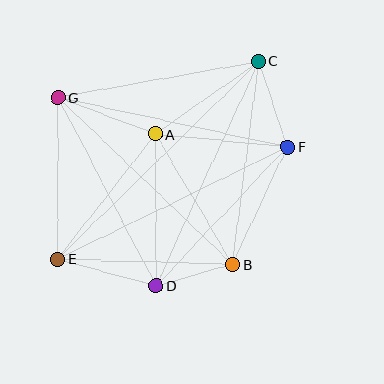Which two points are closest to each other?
Points B and D are closest to each other.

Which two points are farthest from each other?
Points C and E are farthest from each other.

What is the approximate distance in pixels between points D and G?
The distance between D and G is approximately 212 pixels.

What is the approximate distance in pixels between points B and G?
The distance between B and G is approximately 242 pixels.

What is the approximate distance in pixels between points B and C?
The distance between B and C is approximately 205 pixels.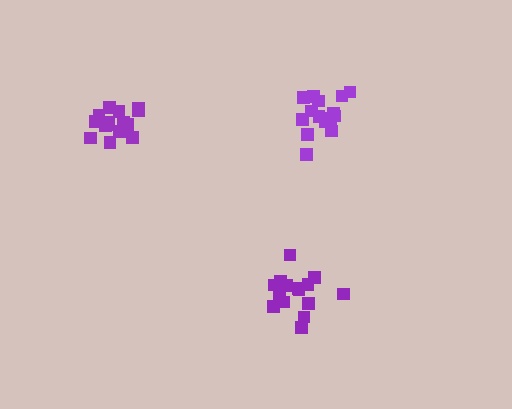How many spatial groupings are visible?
There are 3 spatial groupings.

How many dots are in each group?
Group 1: 15 dots, Group 2: 15 dots, Group 3: 16 dots (46 total).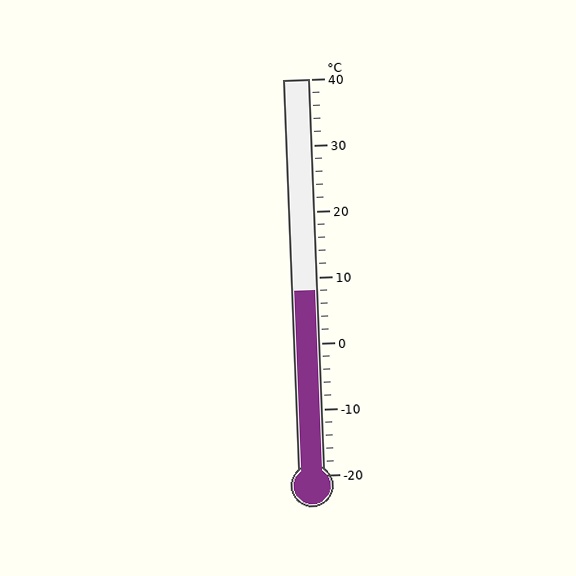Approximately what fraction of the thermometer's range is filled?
The thermometer is filled to approximately 45% of its range.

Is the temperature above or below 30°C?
The temperature is below 30°C.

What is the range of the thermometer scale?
The thermometer scale ranges from -20°C to 40°C.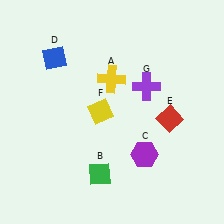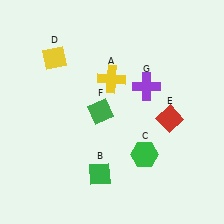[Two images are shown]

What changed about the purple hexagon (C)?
In Image 1, C is purple. In Image 2, it changed to green.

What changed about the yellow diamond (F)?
In Image 1, F is yellow. In Image 2, it changed to green.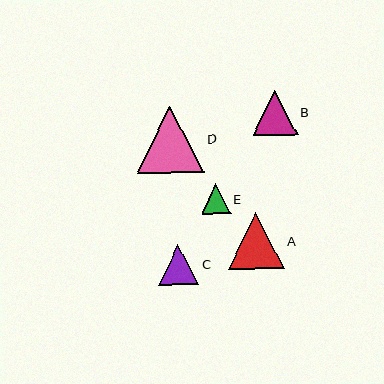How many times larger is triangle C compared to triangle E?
Triangle C is approximately 1.4 times the size of triangle E.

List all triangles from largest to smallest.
From largest to smallest: D, A, B, C, E.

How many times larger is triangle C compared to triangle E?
Triangle C is approximately 1.4 times the size of triangle E.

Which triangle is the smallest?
Triangle E is the smallest with a size of approximately 29 pixels.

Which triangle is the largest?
Triangle D is the largest with a size of approximately 67 pixels.